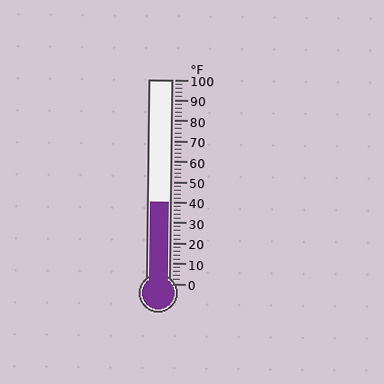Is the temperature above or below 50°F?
The temperature is below 50°F.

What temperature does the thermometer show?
The thermometer shows approximately 40°F.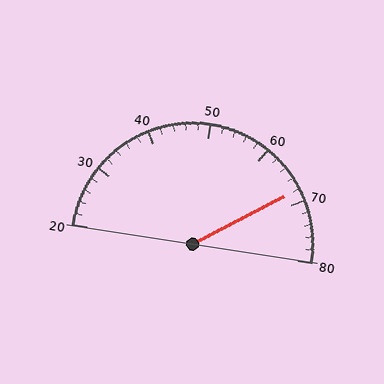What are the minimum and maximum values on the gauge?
The gauge ranges from 20 to 80.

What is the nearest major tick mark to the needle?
The nearest major tick mark is 70.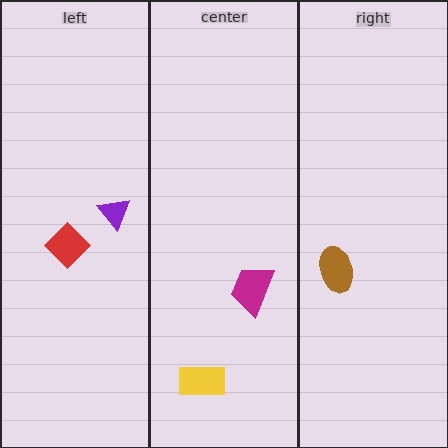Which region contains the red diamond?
The left region.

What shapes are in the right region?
The brown ellipse.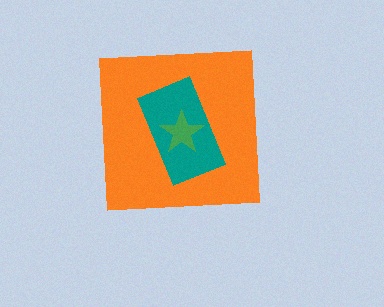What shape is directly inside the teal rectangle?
The green star.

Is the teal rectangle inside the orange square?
Yes.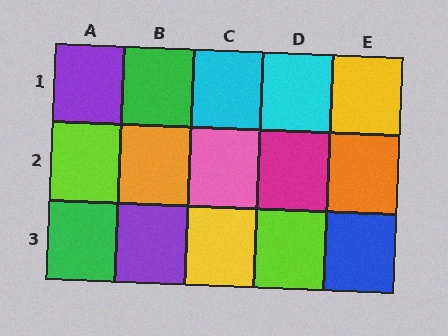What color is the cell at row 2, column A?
Lime.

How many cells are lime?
2 cells are lime.